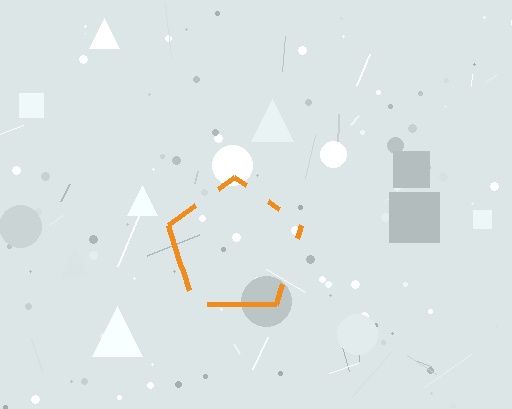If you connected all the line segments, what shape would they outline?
They would outline a pentagon.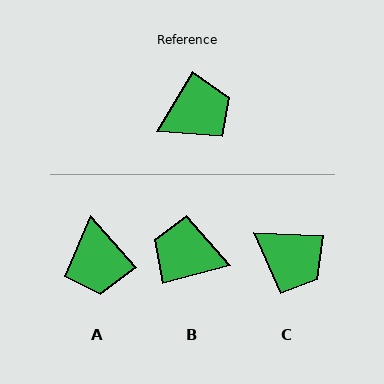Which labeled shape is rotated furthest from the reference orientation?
B, about 136 degrees away.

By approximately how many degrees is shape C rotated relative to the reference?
Approximately 61 degrees clockwise.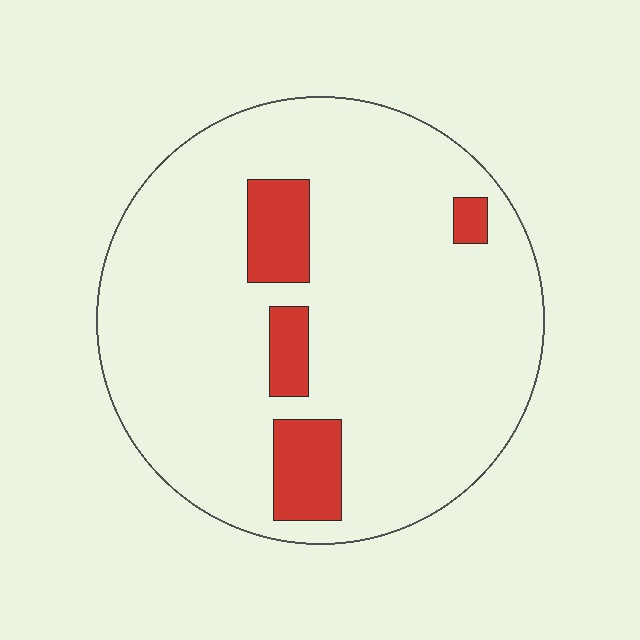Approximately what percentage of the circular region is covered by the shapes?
Approximately 10%.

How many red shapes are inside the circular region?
4.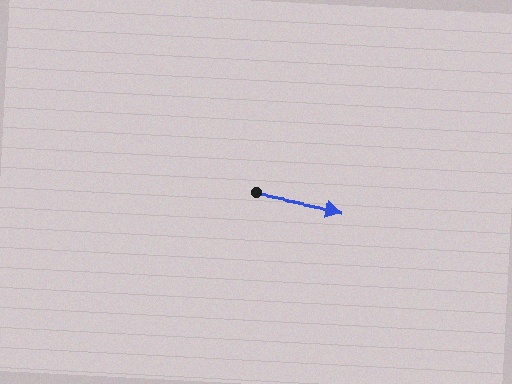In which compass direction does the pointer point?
East.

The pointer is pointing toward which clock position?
Roughly 3 o'clock.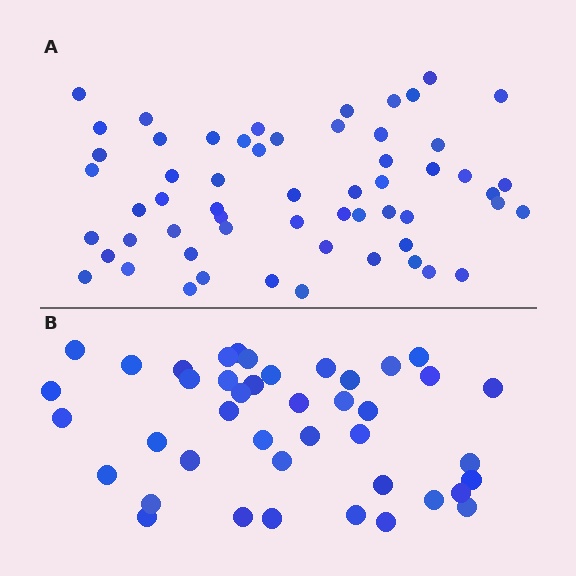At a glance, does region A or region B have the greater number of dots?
Region A (the top region) has more dots.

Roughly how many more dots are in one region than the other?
Region A has approximately 15 more dots than region B.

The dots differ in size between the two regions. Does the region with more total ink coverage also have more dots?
No. Region B has more total ink coverage because its dots are larger, but region A actually contains more individual dots. Total area can be misleading — the number of items is what matters here.